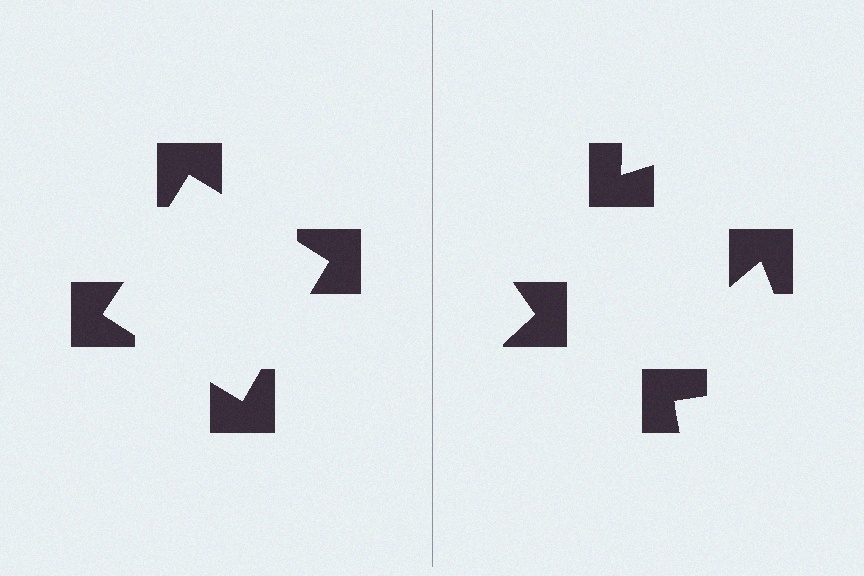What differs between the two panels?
The notched squares are positioned identically on both sides; only the wedge orientations differ. On the left they align to a square; on the right they are misaligned.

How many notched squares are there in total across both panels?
8 — 4 on each side.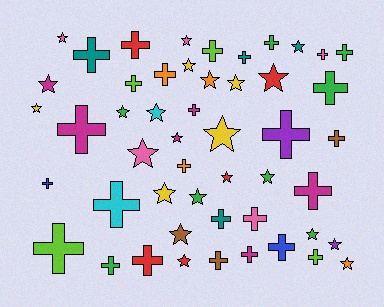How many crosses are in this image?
There are 27 crosses.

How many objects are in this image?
There are 50 objects.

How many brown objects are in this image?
There are 3 brown objects.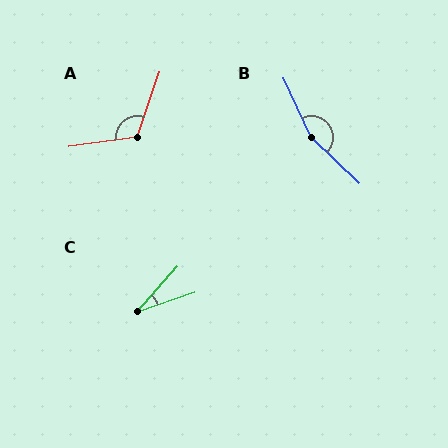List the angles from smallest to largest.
C (30°), A (117°), B (159°).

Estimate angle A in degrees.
Approximately 117 degrees.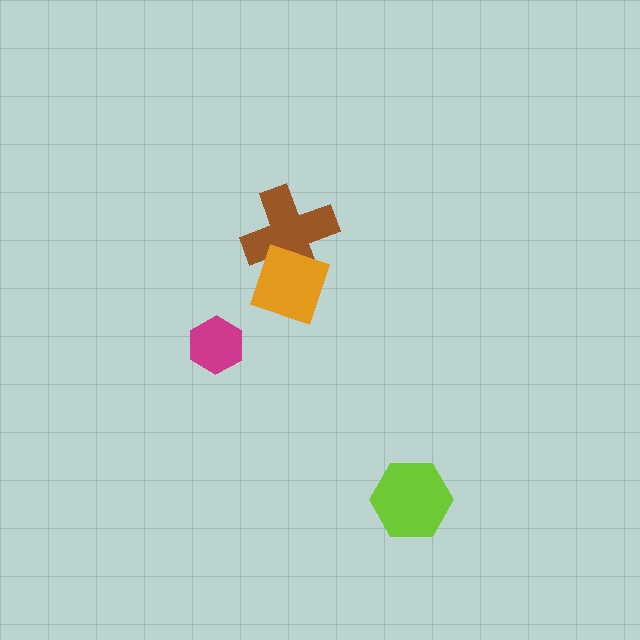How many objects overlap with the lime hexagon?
0 objects overlap with the lime hexagon.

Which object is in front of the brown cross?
The orange diamond is in front of the brown cross.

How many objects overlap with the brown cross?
1 object overlaps with the brown cross.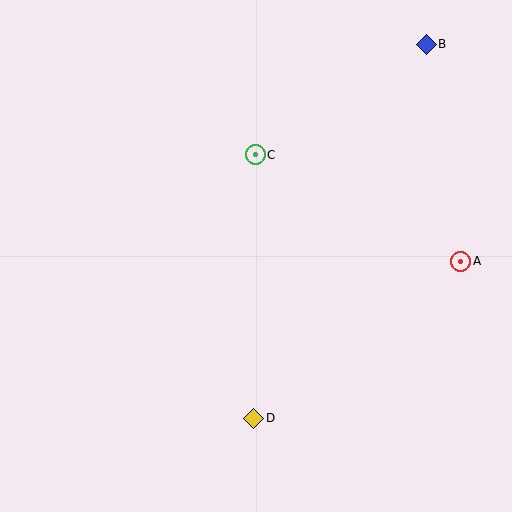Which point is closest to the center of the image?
Point C at (255, 155) is closest to the center.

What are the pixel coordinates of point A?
Point A is at (461, 262).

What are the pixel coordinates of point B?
Point B is at (426, 44).